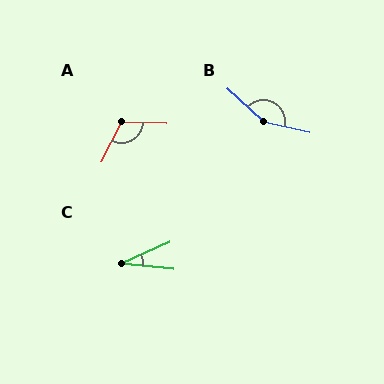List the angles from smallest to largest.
C (30°), A (115°), B (150°).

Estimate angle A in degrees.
Approximately 115 degrees.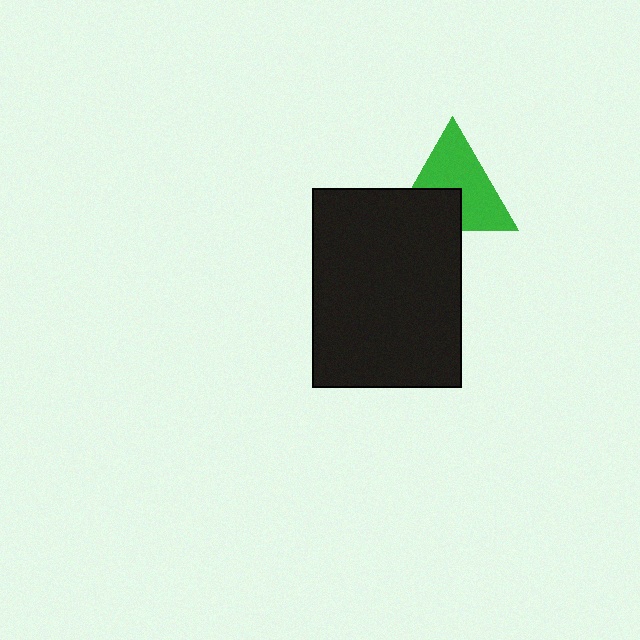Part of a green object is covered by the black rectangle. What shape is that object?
It is a triangle.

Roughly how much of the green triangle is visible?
About half of it is visible (roughly 64%).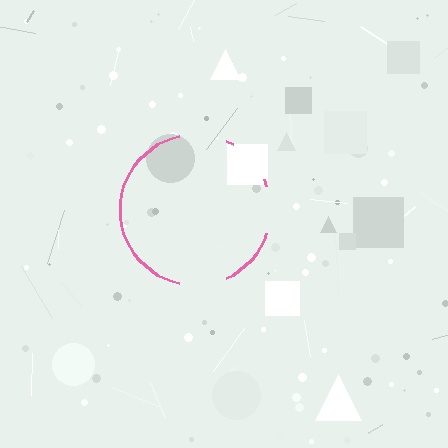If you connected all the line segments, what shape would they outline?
They would outline a circle.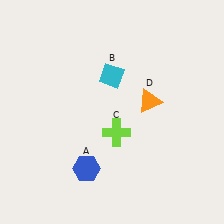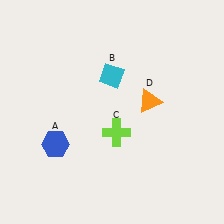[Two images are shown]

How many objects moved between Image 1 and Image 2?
1 object moved between the two images.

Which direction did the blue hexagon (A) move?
The blue hexagon (A) moved left.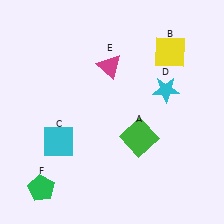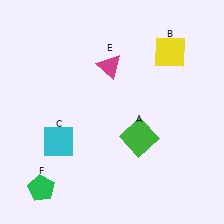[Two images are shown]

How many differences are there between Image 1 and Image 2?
There is 1 difference between the two images.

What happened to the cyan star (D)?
The cyan star (D) was removed in Image 2. It was in the top-right area of Image 1.